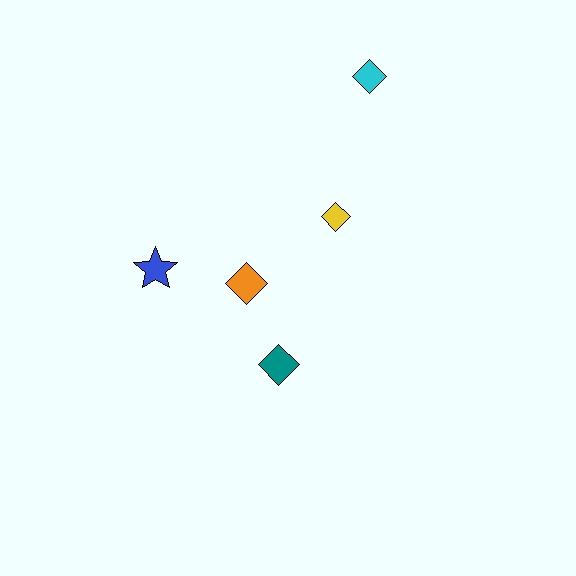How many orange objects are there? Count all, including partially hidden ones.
There is 1 orange object.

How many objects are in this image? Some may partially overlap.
There are 5 objects.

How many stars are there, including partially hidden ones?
There is 1 star.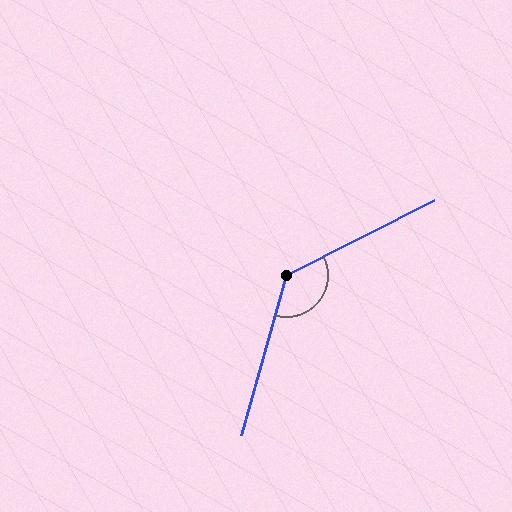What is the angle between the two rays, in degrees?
Approximately 133 degrees.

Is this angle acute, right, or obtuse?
It is obtuse.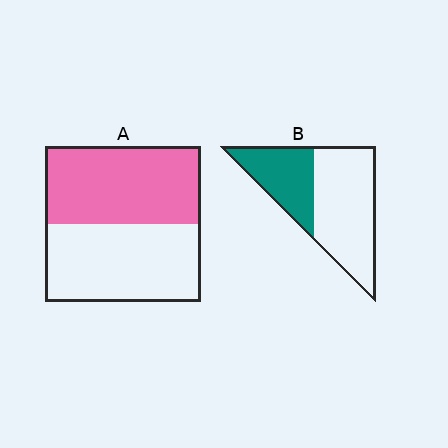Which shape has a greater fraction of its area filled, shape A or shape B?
Shape A.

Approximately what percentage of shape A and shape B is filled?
A is approximately 50% and B is approximately 35%.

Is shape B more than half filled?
No.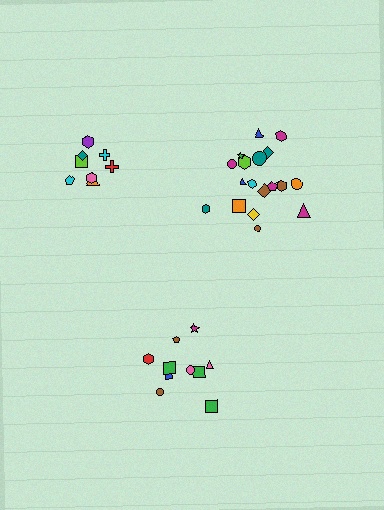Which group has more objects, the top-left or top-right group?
The top-right group.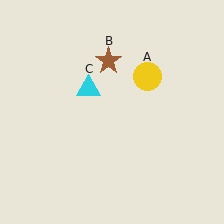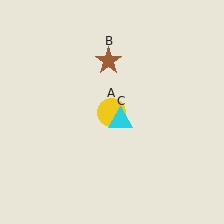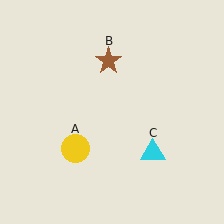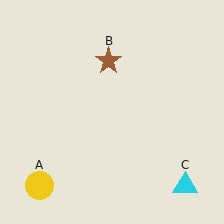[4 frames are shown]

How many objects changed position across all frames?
2 objects changed position: yellow circle (object A), cyan triangle (object C).